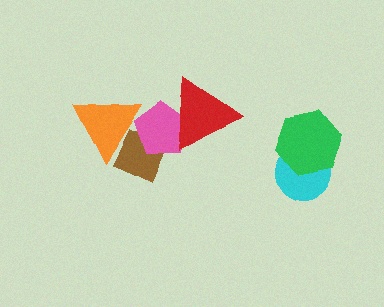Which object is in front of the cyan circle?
The green hexagon is in front of the cyan circle.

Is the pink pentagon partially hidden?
Yes, it is partially covered by another shape.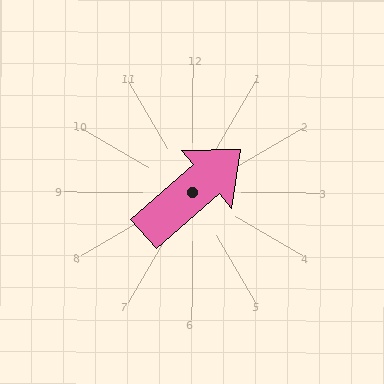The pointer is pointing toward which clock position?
Roughly 2 o'clock.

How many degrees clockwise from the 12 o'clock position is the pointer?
Approximately 49 degrees.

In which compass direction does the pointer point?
Northeast.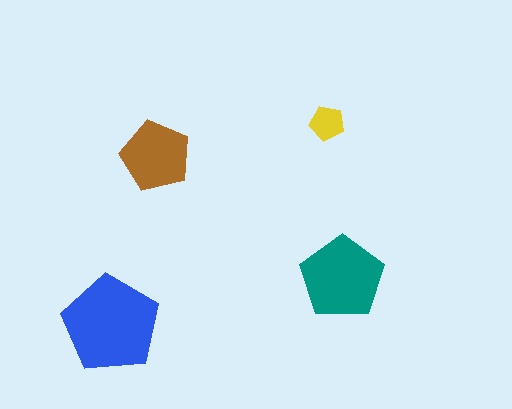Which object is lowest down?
The blue pentagon is bottommost.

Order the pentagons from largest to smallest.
the blue one, the teal one, the brown one, the yellow one.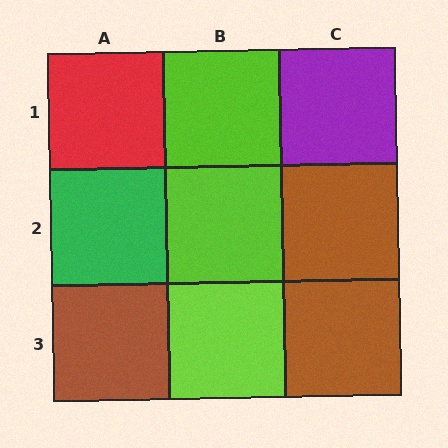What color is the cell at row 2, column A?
Green.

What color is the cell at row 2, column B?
Lime.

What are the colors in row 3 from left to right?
Brown, lime, brown.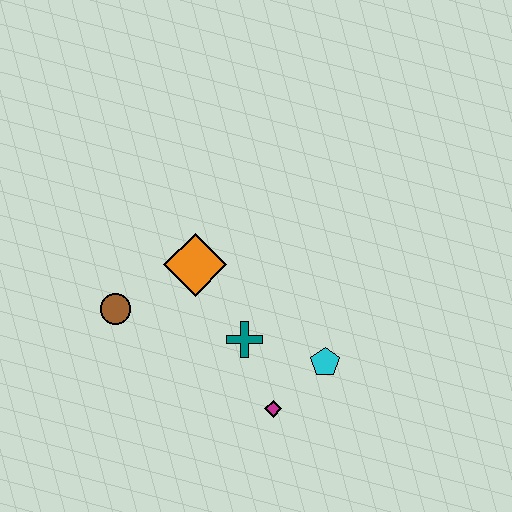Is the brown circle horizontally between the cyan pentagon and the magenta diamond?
No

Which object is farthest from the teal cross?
The brown circle is farthest from the teal cross.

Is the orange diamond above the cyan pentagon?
Yes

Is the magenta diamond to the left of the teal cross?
No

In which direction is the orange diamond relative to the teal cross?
The orange diamond is above the teal cross.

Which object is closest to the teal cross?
The magenta diamond is closest to the teal cross.